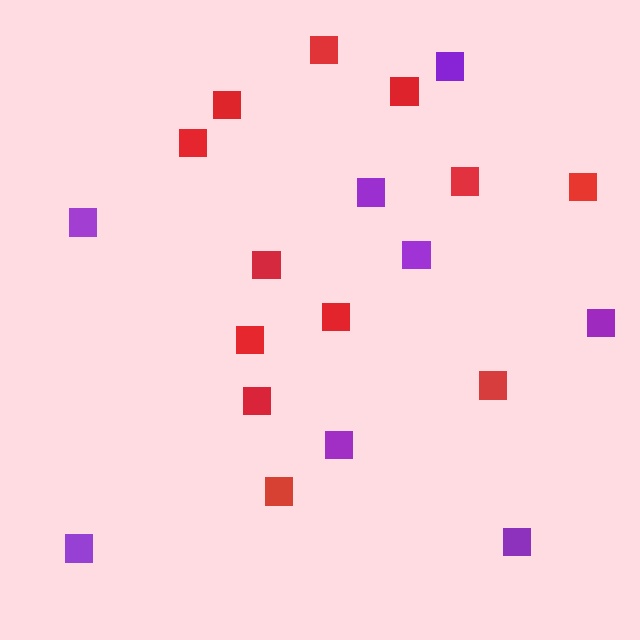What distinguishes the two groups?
There are 2 groups: one group of red squares (12) and one group of purple squares (8).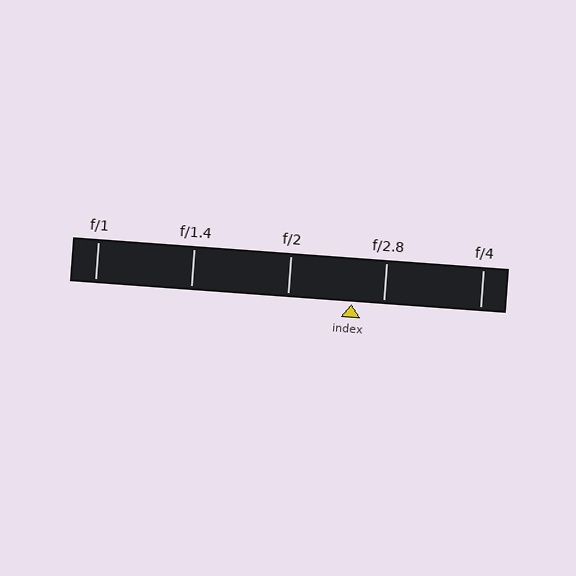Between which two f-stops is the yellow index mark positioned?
The index mark is between f/2 and f/2.8.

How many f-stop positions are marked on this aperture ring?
There are 5 f-stop positions marked.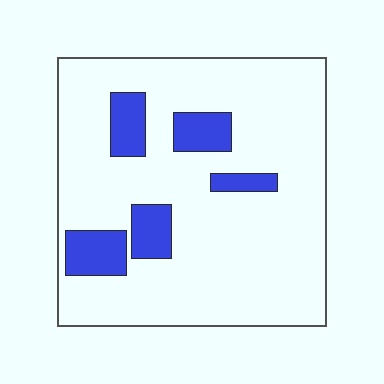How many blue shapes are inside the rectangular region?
5.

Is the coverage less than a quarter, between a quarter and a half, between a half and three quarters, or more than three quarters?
Less than a quarter.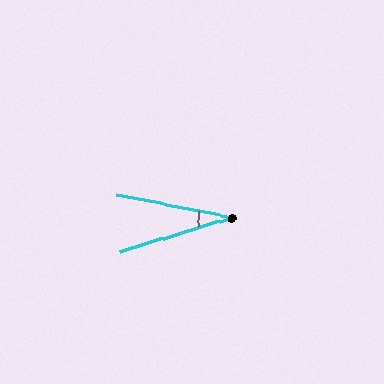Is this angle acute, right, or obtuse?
It is acute.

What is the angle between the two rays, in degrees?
Approximately 28 degrees.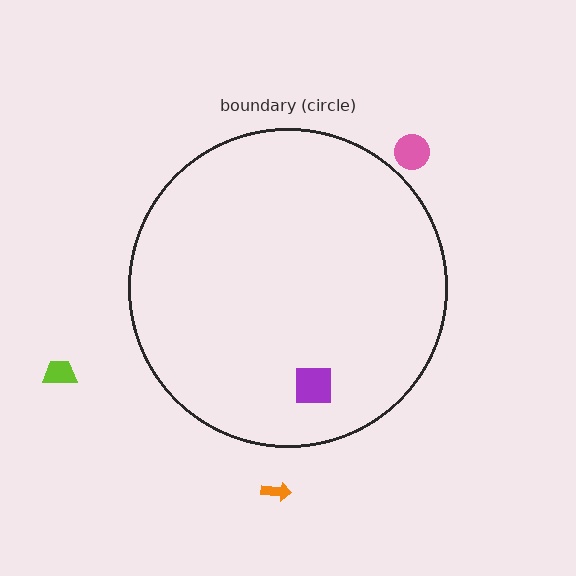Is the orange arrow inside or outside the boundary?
Outside.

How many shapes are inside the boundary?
1 inside, 3 outside.